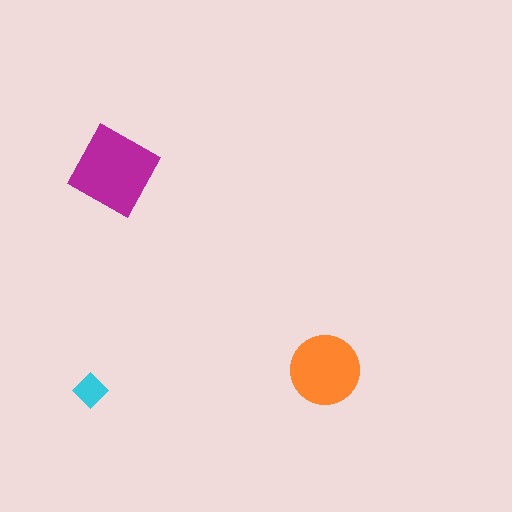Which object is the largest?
The magenta square.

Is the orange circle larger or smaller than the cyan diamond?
Larger.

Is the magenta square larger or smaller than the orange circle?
Larger.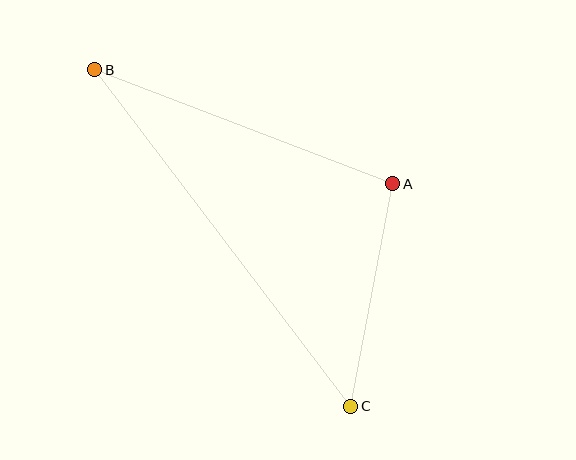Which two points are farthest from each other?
Points B and C are farthest from each other.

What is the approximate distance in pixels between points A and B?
The distance between A and B is approximately 319 pixels.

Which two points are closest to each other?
Points A and C are closest to each other.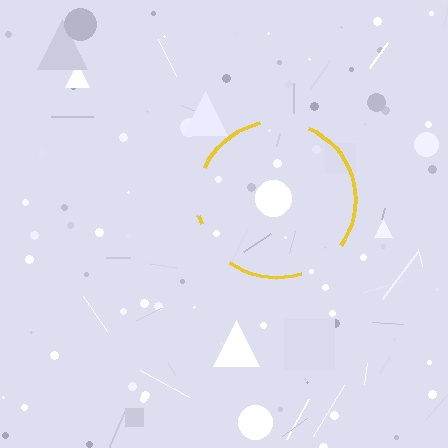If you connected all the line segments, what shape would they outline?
They would outline a circle.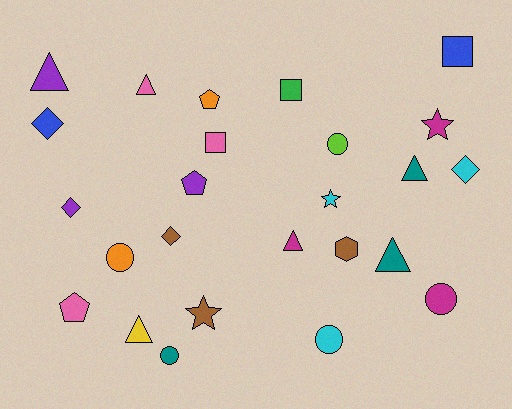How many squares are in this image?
There are 3 squares.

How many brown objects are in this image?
There are 3 brown objects.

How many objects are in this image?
There are 25 objects.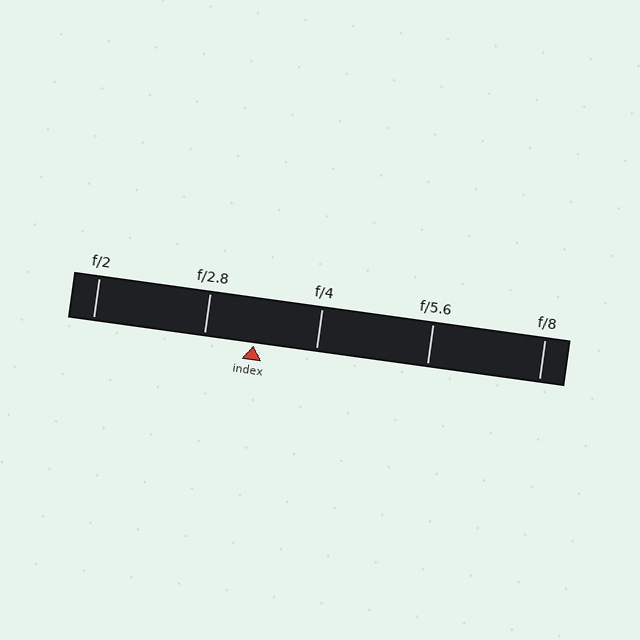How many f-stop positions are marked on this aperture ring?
There are 5 f-stop positions marked.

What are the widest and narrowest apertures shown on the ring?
The widest aperture shown is f/2 and the narrowest is f/8.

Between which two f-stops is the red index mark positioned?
The index mark is between f/2.8 and f/4.